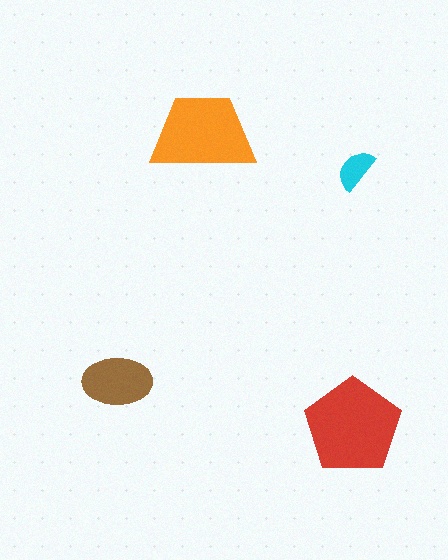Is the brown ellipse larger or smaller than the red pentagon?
Smaller.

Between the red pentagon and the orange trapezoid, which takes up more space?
The red pentagon.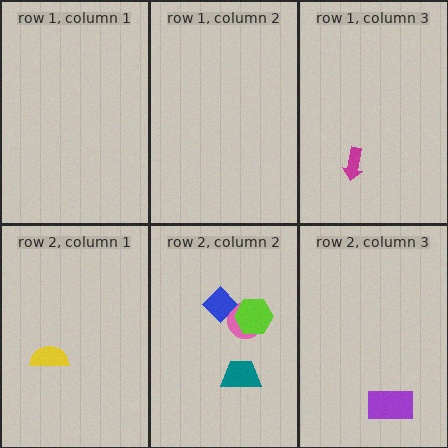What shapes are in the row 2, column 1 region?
The yellow semicircle.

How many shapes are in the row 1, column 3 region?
1.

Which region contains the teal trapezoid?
The row 2, column 2 region.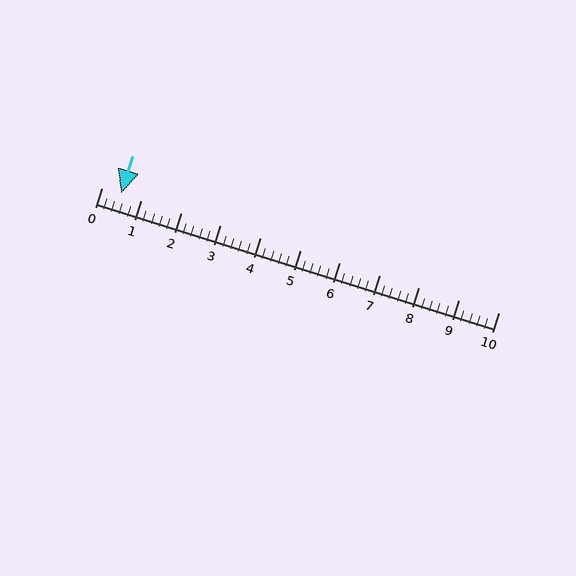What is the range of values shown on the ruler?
The ruler shows values from 0 to 10.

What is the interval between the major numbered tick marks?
The major tick marks are spaced 1 units apart.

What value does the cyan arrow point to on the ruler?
The cyan arrow points to approximately 0.5.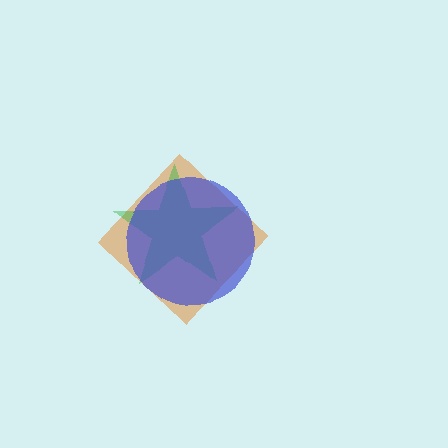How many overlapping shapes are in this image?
There are 3 overlapping shapes in the image.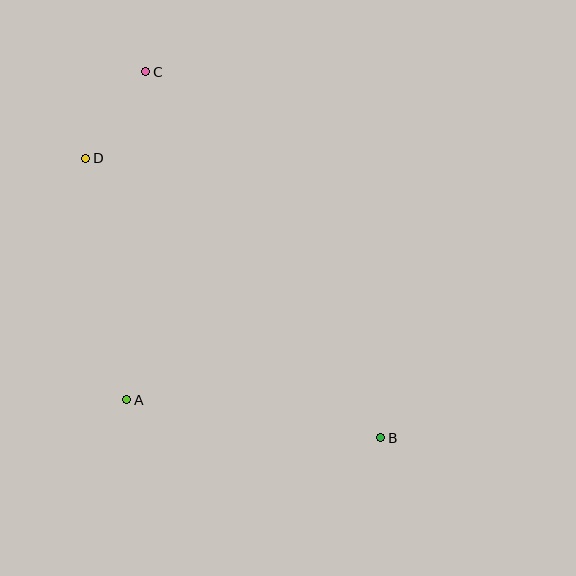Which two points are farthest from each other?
Points B and C are farthest from each other.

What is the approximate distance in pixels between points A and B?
The distance between A and B is approximately 257 pixels.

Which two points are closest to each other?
Points C and D are closest to each other.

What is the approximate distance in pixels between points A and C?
The distance between A and C is approximately 329 pixels.